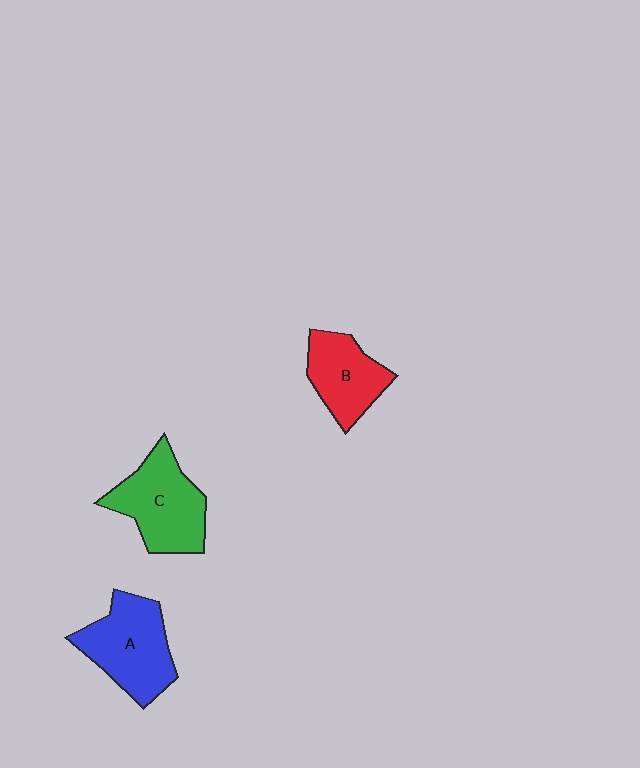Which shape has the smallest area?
Shape B (red).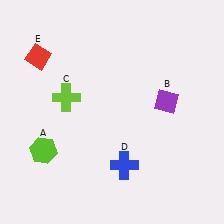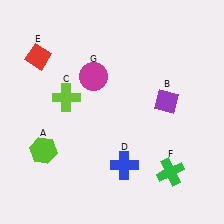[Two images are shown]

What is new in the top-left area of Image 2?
A magenta circle (G) was added in the top-left area of Image 2.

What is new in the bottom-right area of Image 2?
A green cross (F) was added in the bottom-right area of Image 2.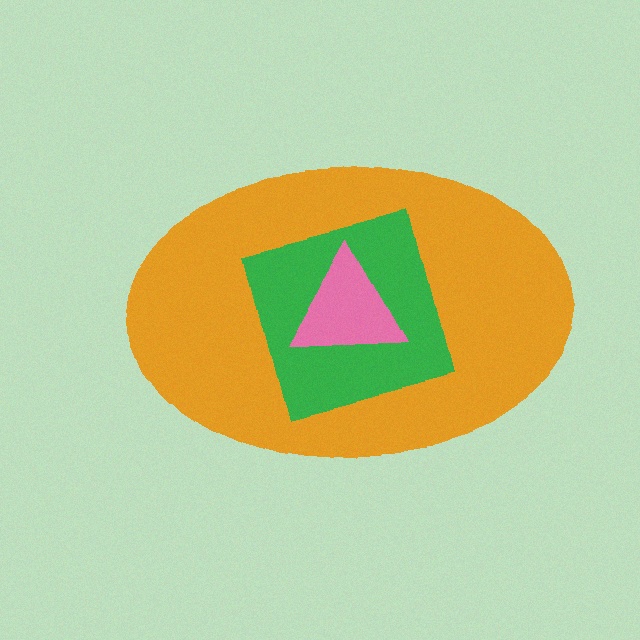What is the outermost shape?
The orange ellipse.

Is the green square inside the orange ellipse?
Yes.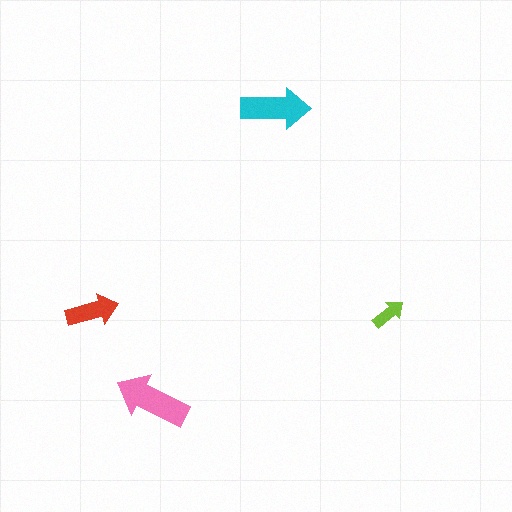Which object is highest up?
The cyan arrow is topmost.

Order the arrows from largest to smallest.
the pink one, the cyan one, the red one, the lime one.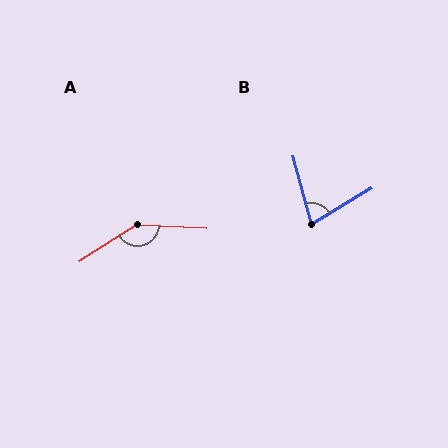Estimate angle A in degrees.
Approximately 144 degrees.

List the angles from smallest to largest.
B (74°), A (144°).